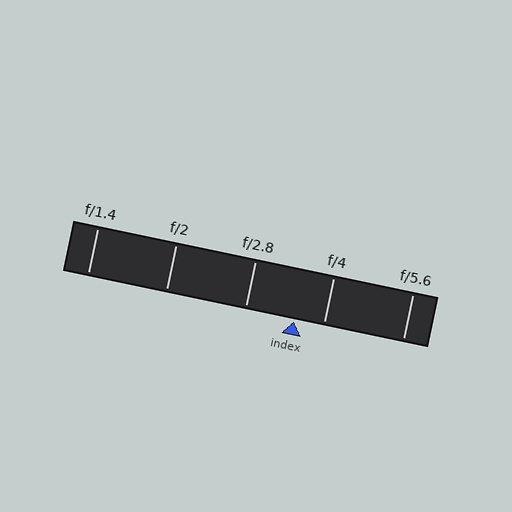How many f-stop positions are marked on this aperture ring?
There are 5 f-stop positions marked.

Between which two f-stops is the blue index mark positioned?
The index mark is between f/2.8 and f/4.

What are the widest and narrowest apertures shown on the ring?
The widest aperture shown is f/1.4 and the narrowest is f/5.6.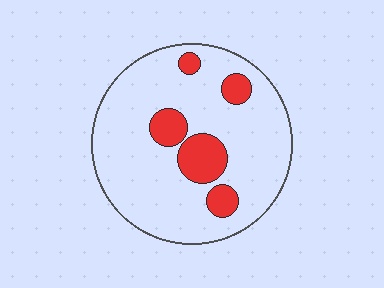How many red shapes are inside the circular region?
5.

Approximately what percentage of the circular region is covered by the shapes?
Approximately 15%.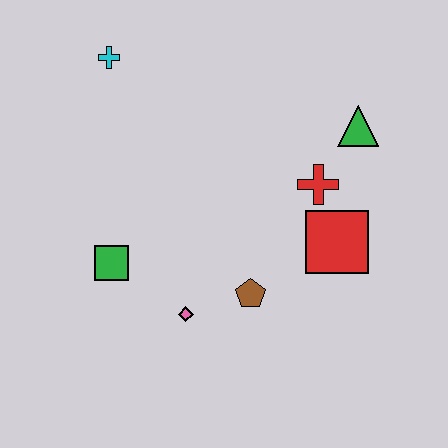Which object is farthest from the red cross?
The cyan cross is farthest from the red cross.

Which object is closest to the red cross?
The red square is closest to the red cross.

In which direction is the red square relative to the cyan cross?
The red square is to the right of the cyan cross.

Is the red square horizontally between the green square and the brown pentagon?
No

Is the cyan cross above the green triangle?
Yes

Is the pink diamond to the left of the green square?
No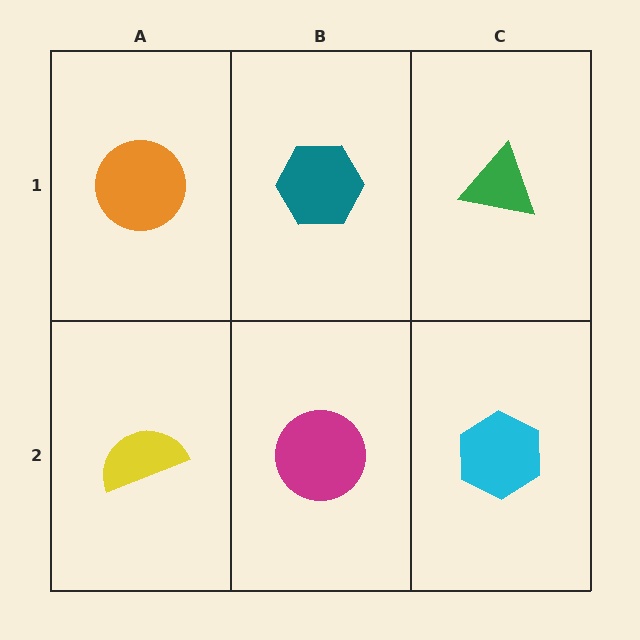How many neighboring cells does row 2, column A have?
2.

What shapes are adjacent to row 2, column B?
A teal hexagon (row 1, column B), a yellow semicircle (row 2, column A), a cyan hexagon (row 2, column C).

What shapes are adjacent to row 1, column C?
A cyan hexagon (row 2, column C), a teal hexagon (row 1, column B).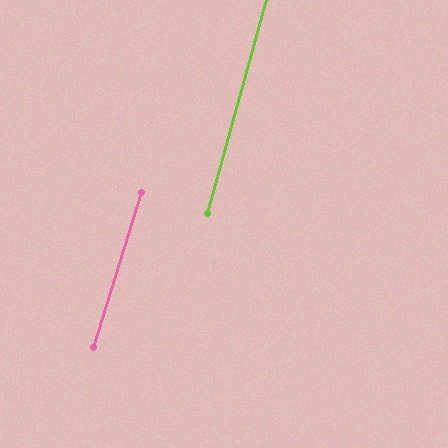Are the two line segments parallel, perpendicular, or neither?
Parallel — their directions differ by only 1.8°.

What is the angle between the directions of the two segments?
Approximately 2 degrees.